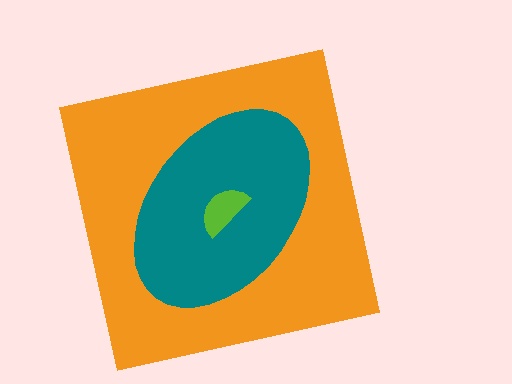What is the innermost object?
The lime semicircle.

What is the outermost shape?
The orange square.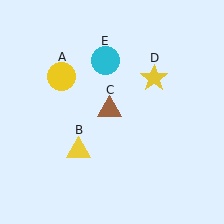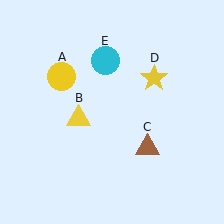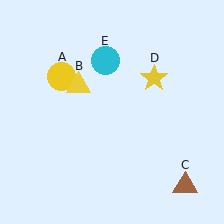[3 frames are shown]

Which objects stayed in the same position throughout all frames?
Yellow circle (object A) and yellow star (object D) and cyan circle (object E) remained stationary.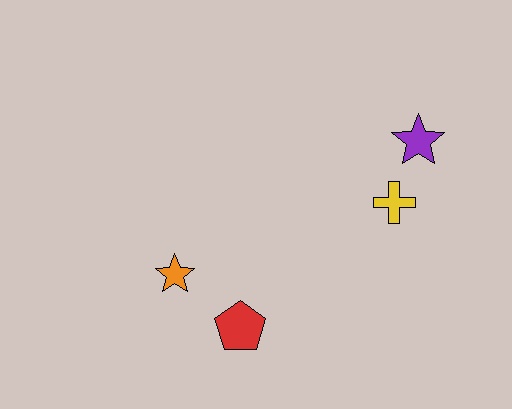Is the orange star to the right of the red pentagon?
No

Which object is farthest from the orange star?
The purple star is farthest from the orange star.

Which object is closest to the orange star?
The red pentagon is closest to the orange star.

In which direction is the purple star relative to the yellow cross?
The purple star is above the yellow cross.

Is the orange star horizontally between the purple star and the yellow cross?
No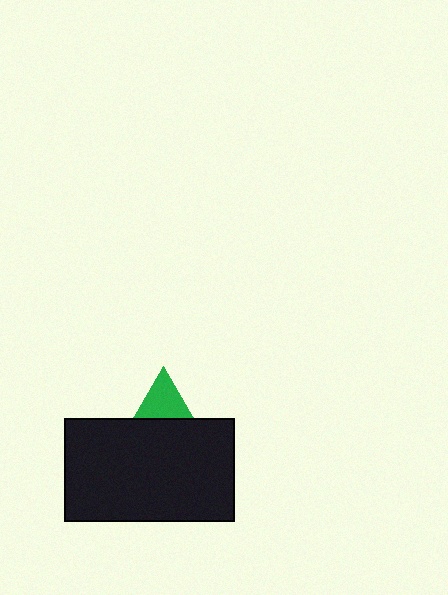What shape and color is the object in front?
The object in front is a black rectangle.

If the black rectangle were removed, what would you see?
You would see the complete green triangle.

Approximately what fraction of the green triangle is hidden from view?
Roughly 56% of the green triangle is hidden behind the black rectangle.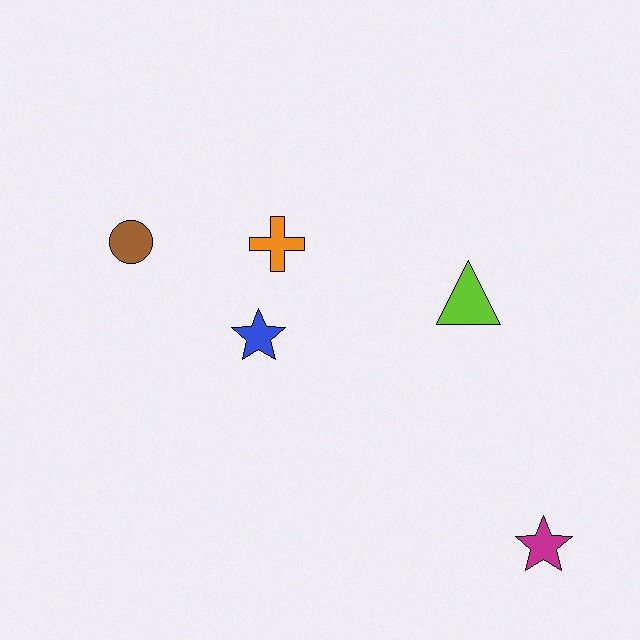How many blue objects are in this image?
There is 1 blue object.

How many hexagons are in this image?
There are no hexagons.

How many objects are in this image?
There are 5 objects.